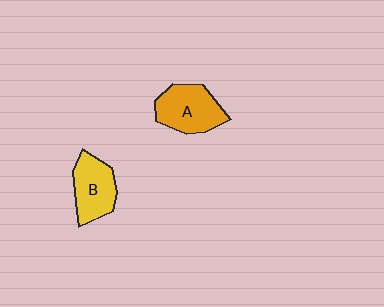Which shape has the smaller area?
Shape B (yellow).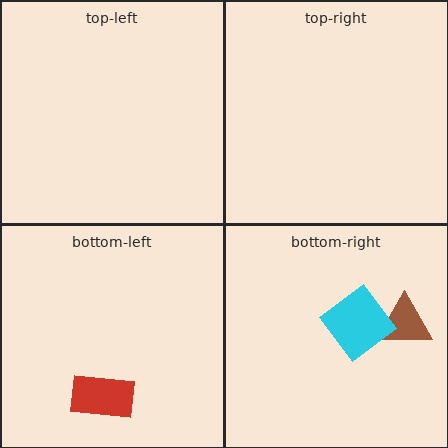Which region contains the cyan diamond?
The bottom-right region.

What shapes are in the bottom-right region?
The brown triangle, the cyan diamond.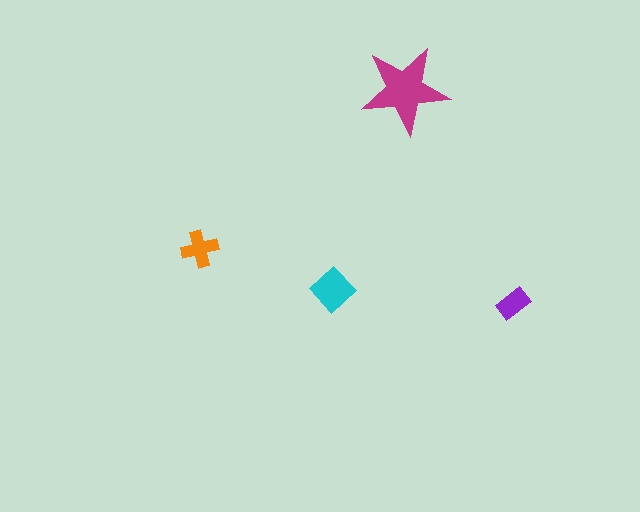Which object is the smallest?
The purple rectangle.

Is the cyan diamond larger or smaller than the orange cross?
Larger.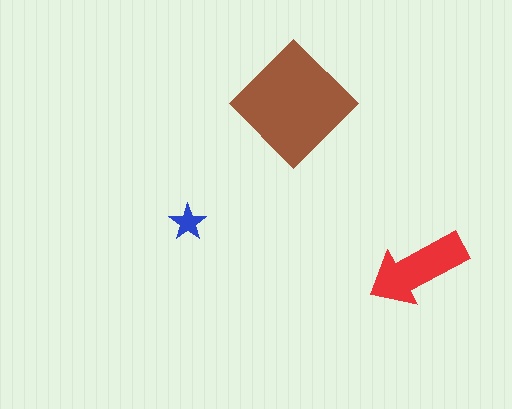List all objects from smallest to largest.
The blue star, the red arrow, the brown diamond.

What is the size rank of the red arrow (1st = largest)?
2nd.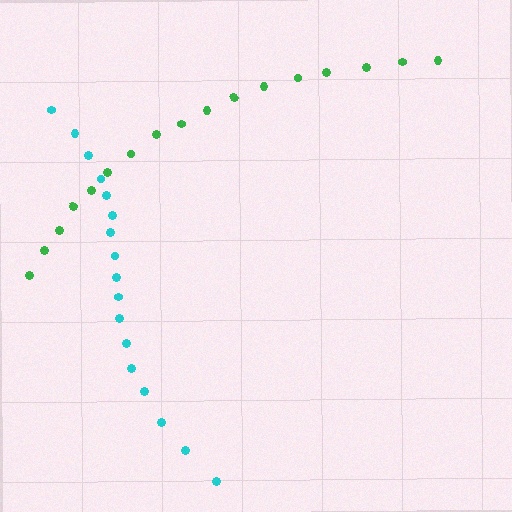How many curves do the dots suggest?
There are 2 distinct paths.